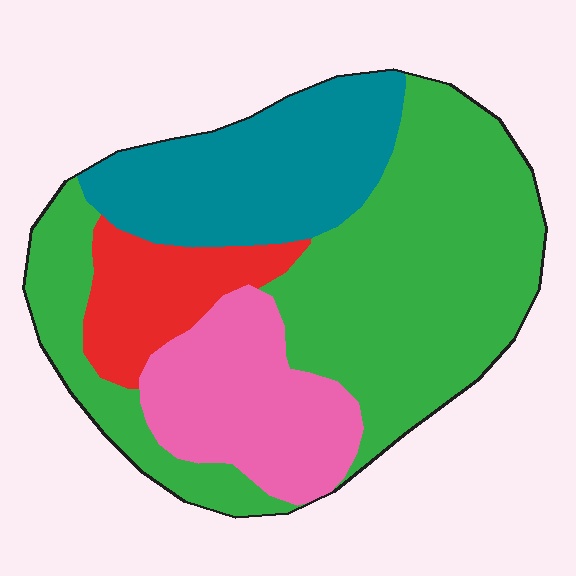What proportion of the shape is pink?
Pink covers 18% of the shape.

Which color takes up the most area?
Green, at roughly 50%.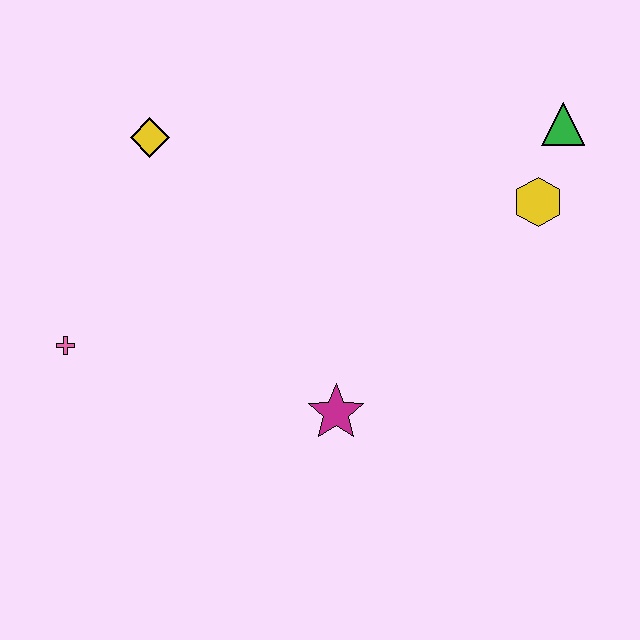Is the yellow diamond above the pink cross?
Yes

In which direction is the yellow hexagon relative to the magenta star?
The yellow hexagon is above the magenta star.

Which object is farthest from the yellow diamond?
The green triangle is farthest from the yellow diamond.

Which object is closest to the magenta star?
The pink cross is closest to the magenta star.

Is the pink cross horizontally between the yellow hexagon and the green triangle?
No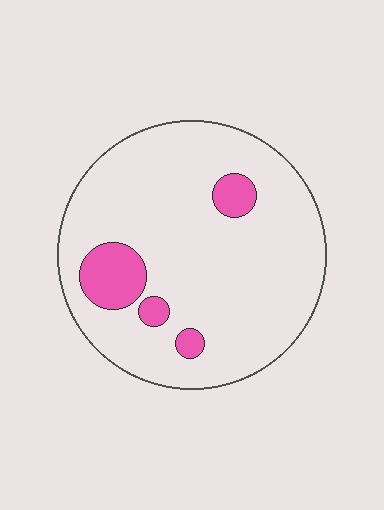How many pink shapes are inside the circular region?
4.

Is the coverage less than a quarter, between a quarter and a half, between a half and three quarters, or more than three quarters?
Less than a quarter.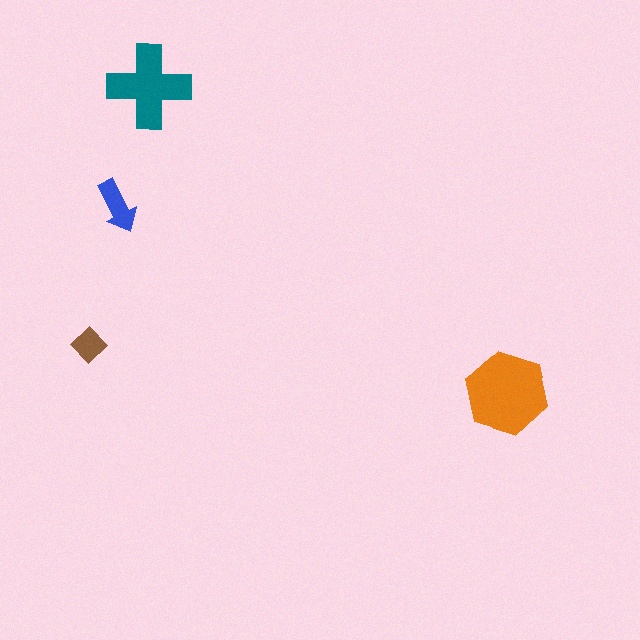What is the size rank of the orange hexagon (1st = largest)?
1st.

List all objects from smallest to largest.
The brown diamond, the blue arrow, the teal cross, the orange hexagon.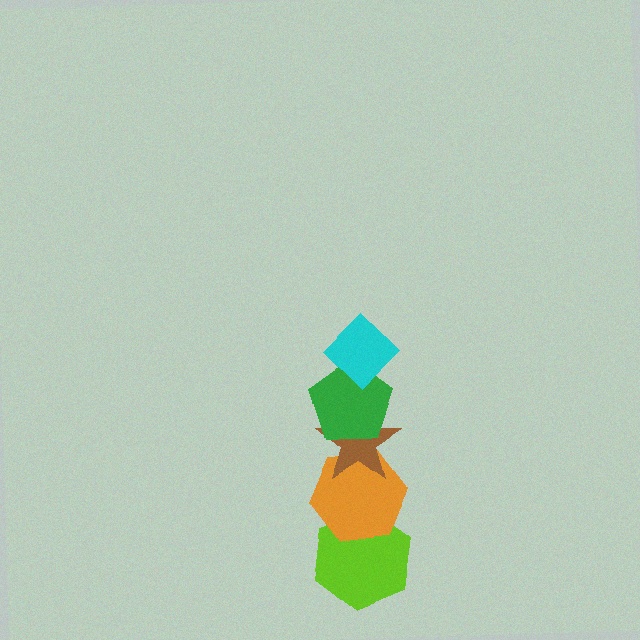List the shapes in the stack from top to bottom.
From top to bottom: the cyan diamond, the green pentagon, the brown star, the orange hexagon, the lime hexagon.